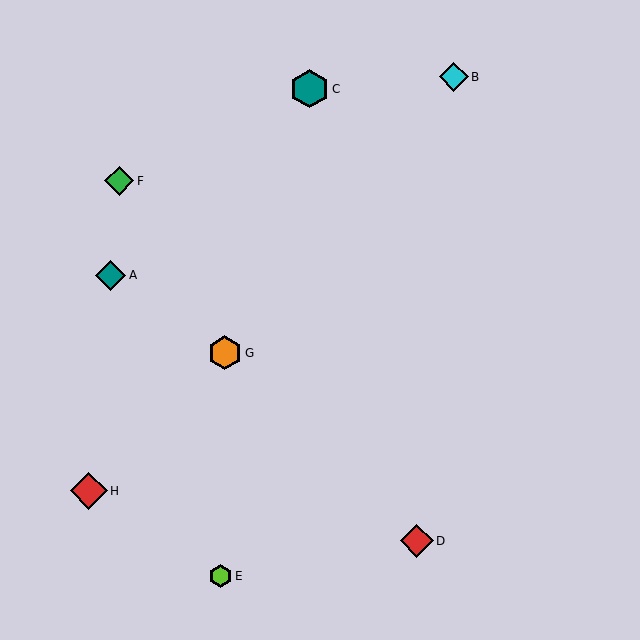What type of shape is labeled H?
Shape H is a red diamond.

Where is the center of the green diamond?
The center of the green diamond is at (119, 181).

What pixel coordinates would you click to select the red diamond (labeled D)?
Click at (417, 541) to select the red diamond D.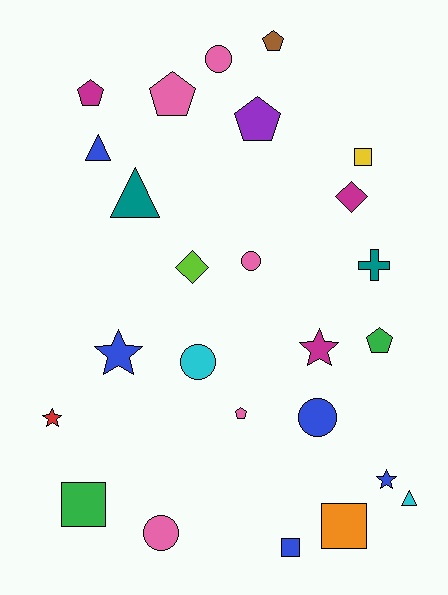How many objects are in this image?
There are 25 objects.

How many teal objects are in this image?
There are 2 teal objects.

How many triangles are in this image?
There are 3 triangles.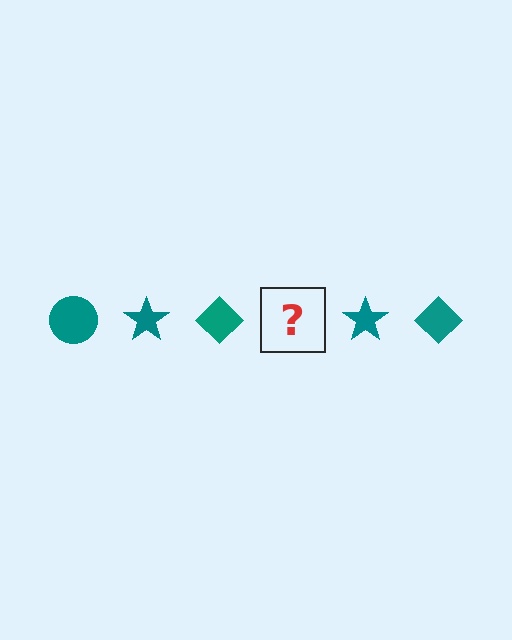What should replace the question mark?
The question mark should be replaced with a teal circle.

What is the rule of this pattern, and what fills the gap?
The rule is that the pattern cycles through circle, star, diamond shapes in teal. The gap should be filled with a teal circle.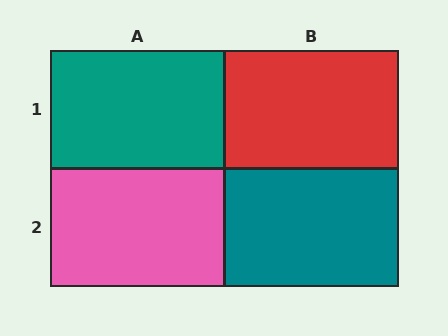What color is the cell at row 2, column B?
Teal.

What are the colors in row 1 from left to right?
Teal, red.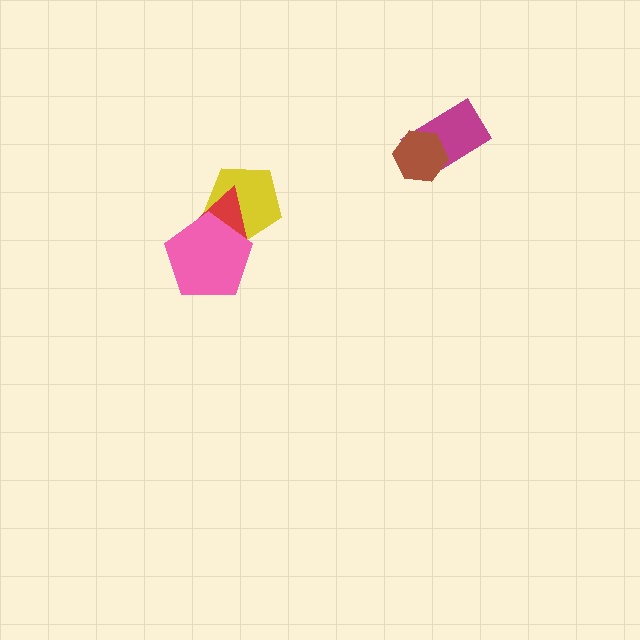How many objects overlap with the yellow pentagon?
2 objects overlap with the yellow pentagon.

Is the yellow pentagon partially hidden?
Yes, it is partially covered by another shape.